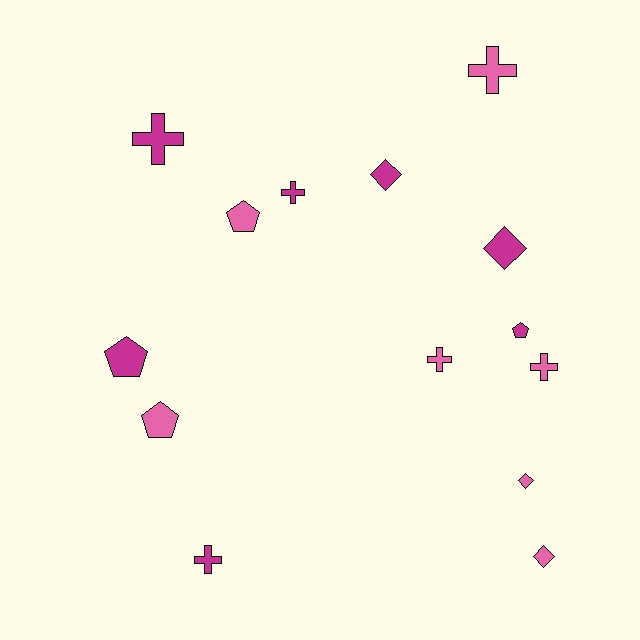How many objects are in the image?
There are 14 objects.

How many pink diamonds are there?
There are 2 pink diamonds.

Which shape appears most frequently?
Cross, with 6 objects.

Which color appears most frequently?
Pink, with 7 objects.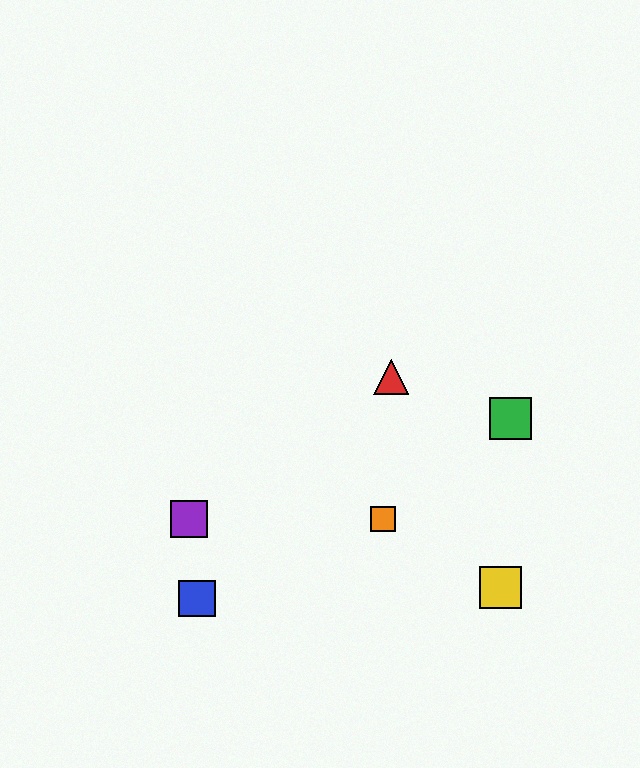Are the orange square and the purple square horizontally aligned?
Yes, both are at y≈519.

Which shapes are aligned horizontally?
The purple square, the orange square are aligned horizontally.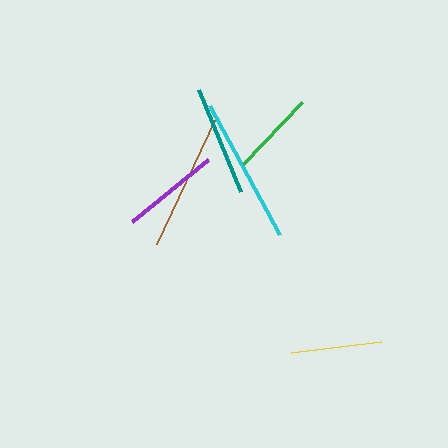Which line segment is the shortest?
The green line is the shortest at approximately 86 pixels.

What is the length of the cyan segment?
The cyan segment is approximately 147 pixels long.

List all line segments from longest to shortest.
From longest to shortest: cyan, brown, teal, purple, yellow, green.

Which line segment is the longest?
The cyan line is the longest at approximately 147 pixels.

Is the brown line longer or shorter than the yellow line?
The brown line is longer than the yellow line.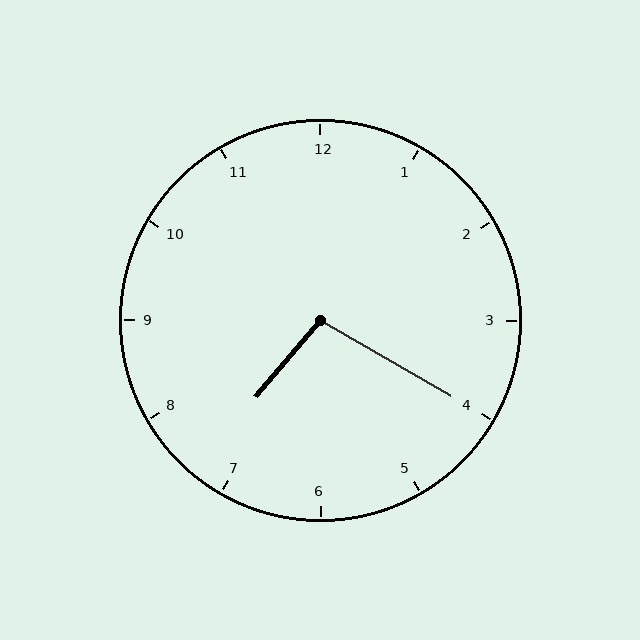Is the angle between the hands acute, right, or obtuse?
It is obtuse.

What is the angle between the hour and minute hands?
Approximately 100 degrees.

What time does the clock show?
7:20.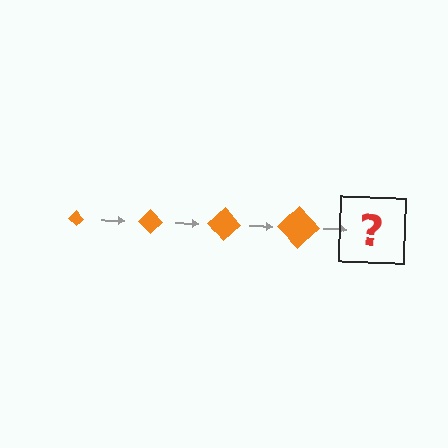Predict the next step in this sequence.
The next step is an orange diamond, larger than the previous one.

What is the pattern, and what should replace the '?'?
The pattern is that the diamond gets progressively larger each step. The '?' should be an orange diamond, larger than the previous one.